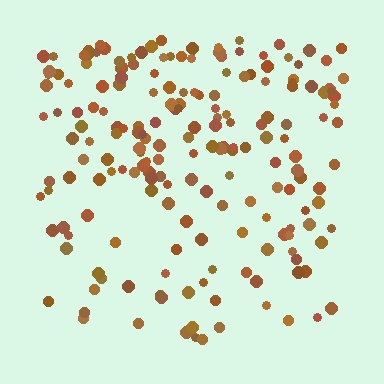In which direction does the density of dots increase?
From bottom to top, with the top side densest.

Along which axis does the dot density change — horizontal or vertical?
Vertical.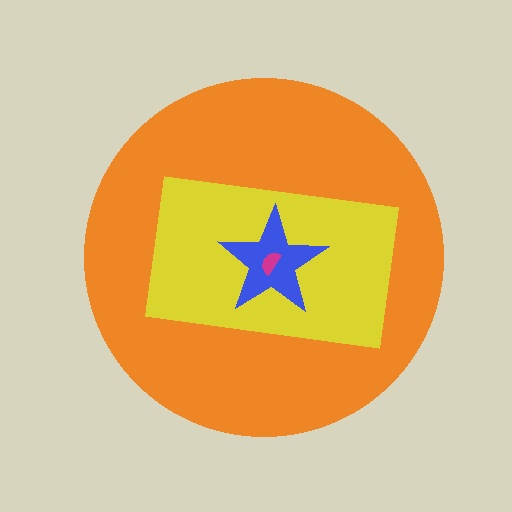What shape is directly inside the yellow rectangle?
The blue star.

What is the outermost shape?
The orange circle.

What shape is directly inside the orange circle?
The yellow rectangle.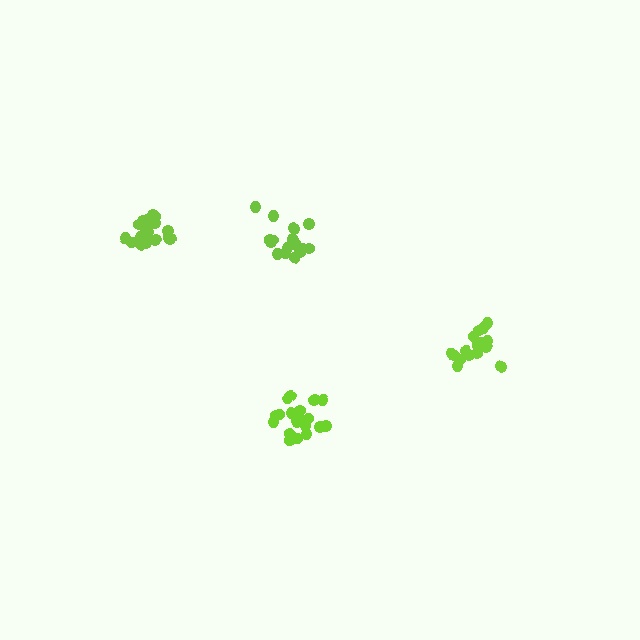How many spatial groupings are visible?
There are 4 spatial groupings.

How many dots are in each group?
Group 1: 21 dots, Group 2: 19 dots, Group 3: 18 dots, Group 4: 17 dots (75 total).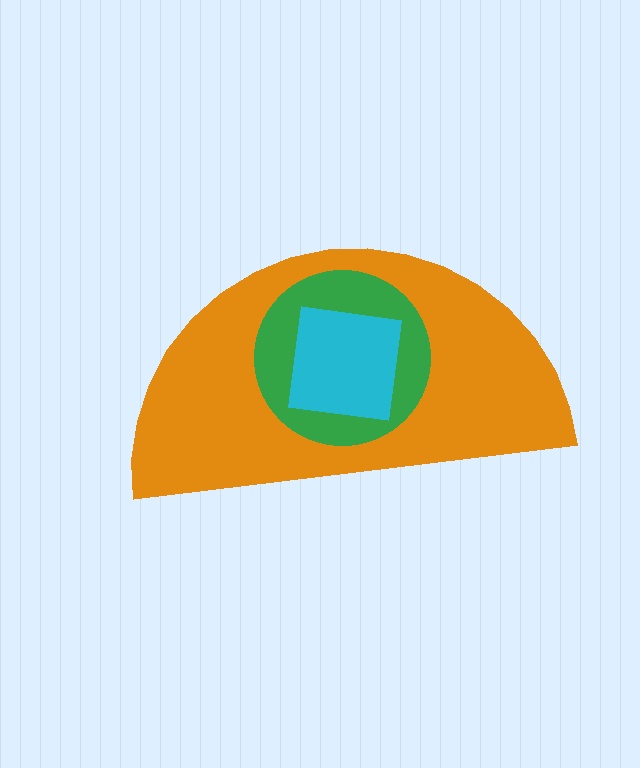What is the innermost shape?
The cyan square.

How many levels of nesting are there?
3.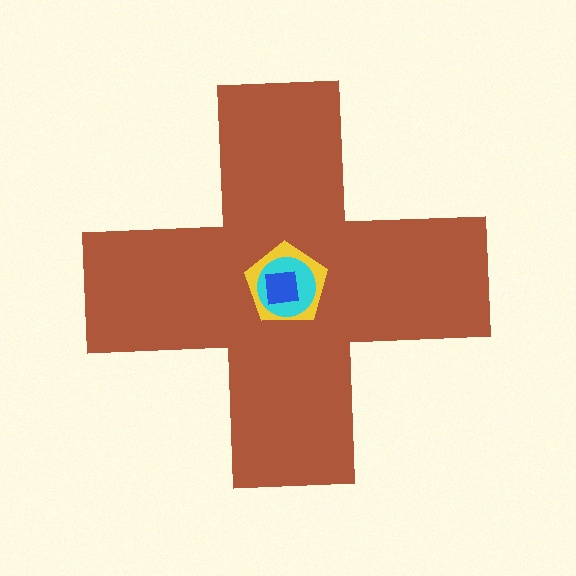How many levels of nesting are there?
4.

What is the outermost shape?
The brown cross.